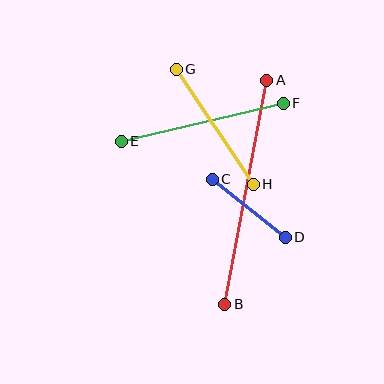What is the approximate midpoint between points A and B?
The midpoint is at approximately (246, 192) pixels.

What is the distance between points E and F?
The distance is approximately 166 pixels.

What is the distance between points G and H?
The distance is approximately 138 pixels.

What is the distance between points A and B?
The distance is approximately 228 pixels.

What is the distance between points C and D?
The distance is approximately 93 pixels.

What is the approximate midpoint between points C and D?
The midpoint is at approximately (249, 208) pixels.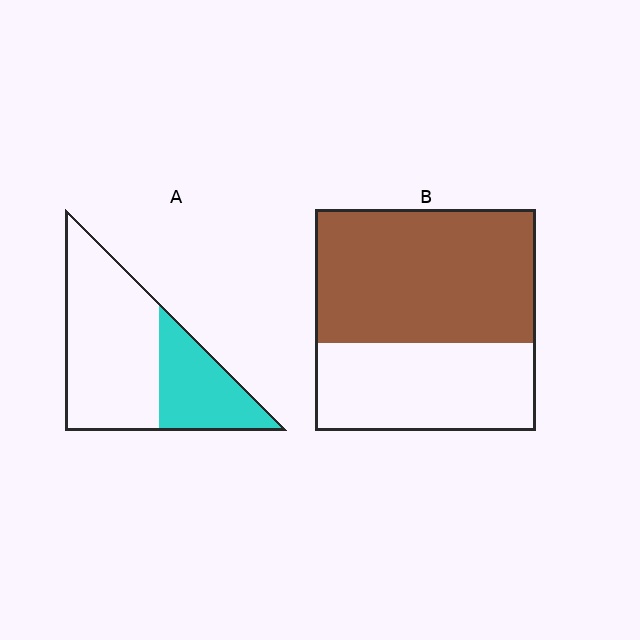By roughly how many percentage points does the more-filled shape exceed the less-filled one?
By roughly 25 percentage points (B over A).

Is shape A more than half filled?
No.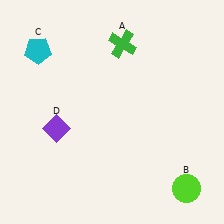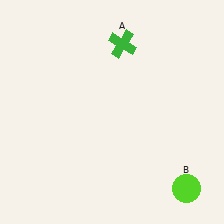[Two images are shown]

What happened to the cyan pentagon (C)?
The cyan pentagon (C) was removed in Image 2. It was in the top-left area of Image 1.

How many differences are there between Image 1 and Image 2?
There are 2 differences between the two images.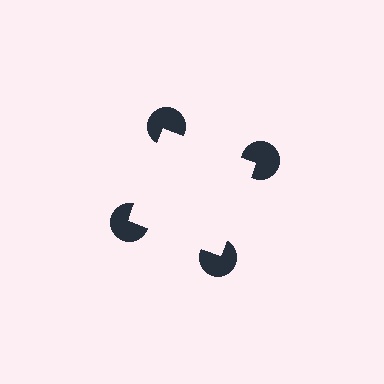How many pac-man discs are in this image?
There are 4 — one at each vertex of the illusory square.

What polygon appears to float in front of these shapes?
An illusory square — its edges are inferred from the aligned wedge cuts in the pac-man discs, not physically drawn.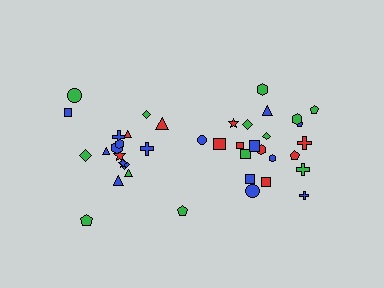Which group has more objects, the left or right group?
The right group.